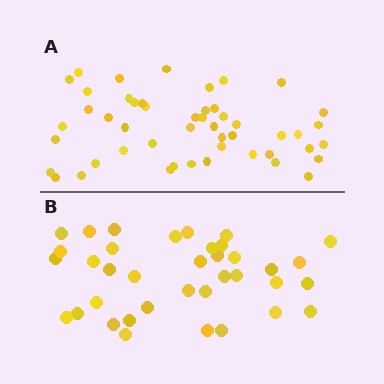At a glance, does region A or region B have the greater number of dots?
Region A (the top region) has more dots.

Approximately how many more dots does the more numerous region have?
Region A has roughly 12 or so more dots than region B.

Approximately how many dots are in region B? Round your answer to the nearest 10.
About 40 dots. (The exact count is 37, which rounds to 40.)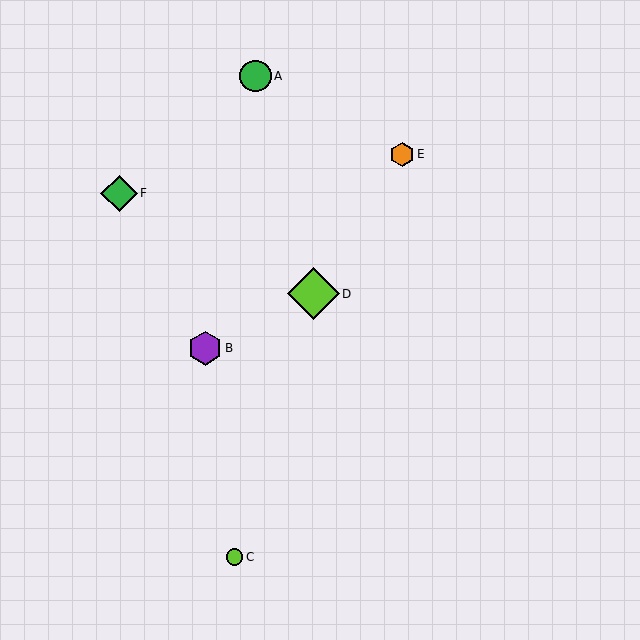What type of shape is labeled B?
Shape B is a purple hexagon.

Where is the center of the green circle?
The center of the green circle is at (256, 76).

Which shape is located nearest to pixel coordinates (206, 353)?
The purple hexagon (labeled B) at (205, 348) is nearest to that location.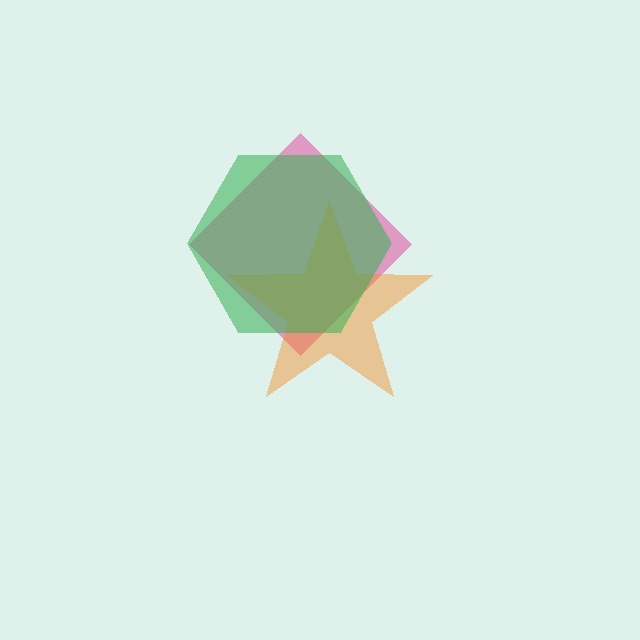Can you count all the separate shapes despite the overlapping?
Yes, there are 3 separate shapes.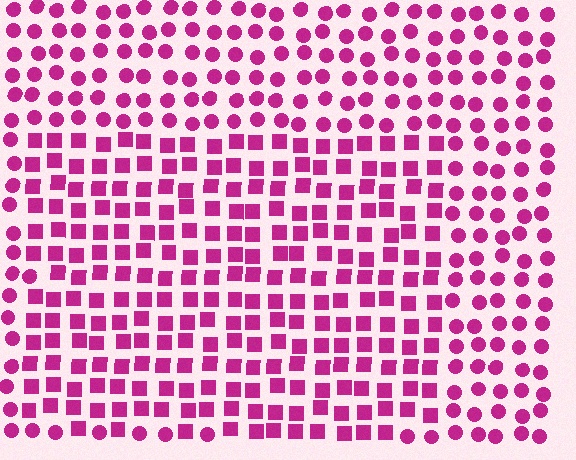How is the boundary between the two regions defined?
The boundary is defined by a change in element shape: squares inside vs. circles outside. All elements share the same color and spacing.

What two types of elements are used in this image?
The image uses squares inside the rectangle region and circles outside it.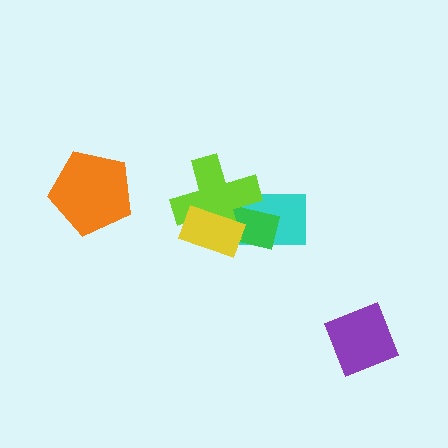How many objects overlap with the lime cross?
3 objects overlap with the lime cross.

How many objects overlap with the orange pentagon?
0 objects overlap with the orange pentagon.